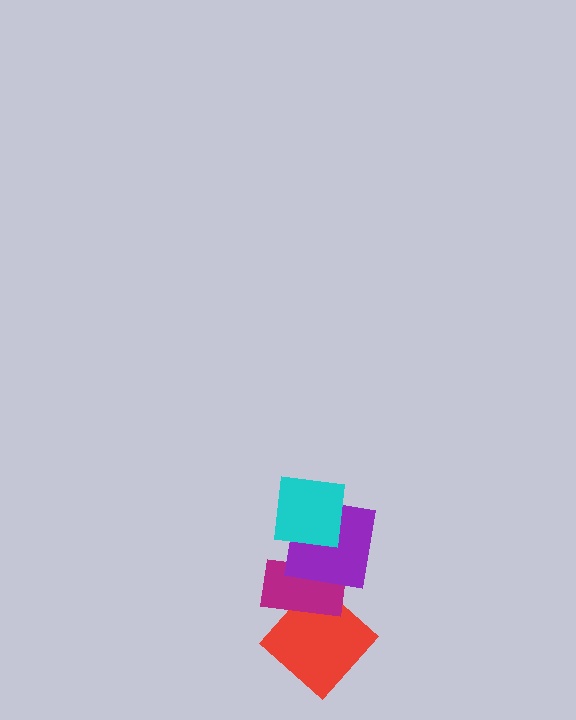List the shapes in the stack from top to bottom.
From top to bottom: the cyan square, the purple square, the magenta rectangle, the red diamond.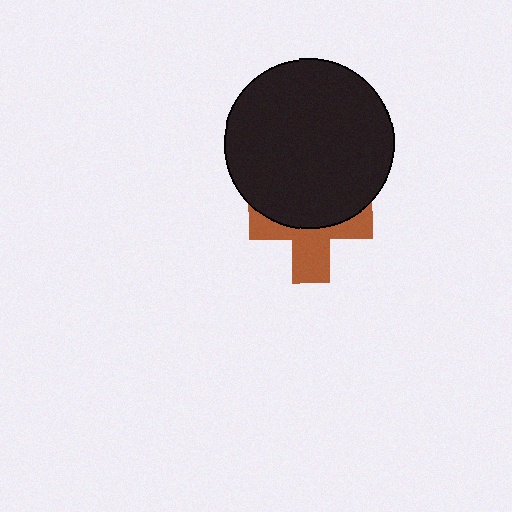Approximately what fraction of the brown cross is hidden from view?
Roughly 51% of the brown cross is hidden behind the black circle.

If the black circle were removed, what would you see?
You would see the complete brown cross.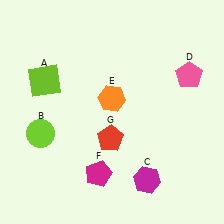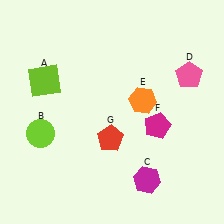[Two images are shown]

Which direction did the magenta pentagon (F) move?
The magenta pentagon (F) moved right.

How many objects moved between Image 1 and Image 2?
2 objects moved between the two images.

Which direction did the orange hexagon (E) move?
The orange hexagon (E) moved right.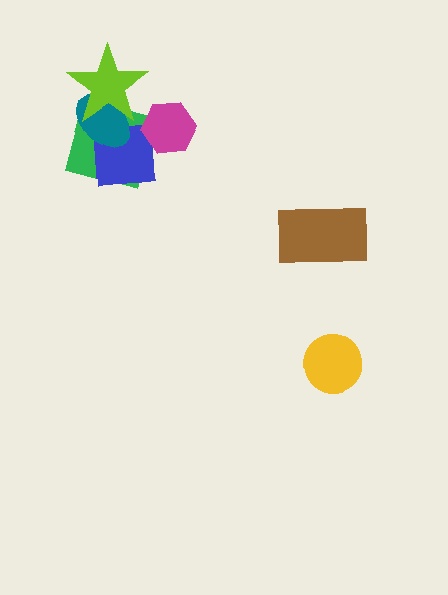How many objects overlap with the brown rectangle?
0 objects overlap with the brown rectangle.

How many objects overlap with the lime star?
2 objects overlap with the lime star.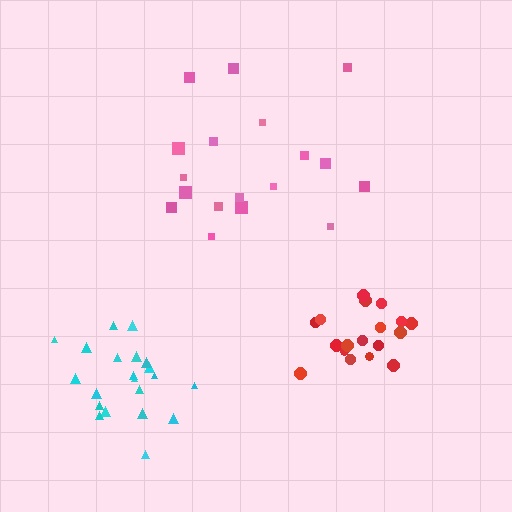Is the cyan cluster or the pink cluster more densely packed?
Cyan.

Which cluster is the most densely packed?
Red.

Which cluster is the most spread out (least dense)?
Pink.